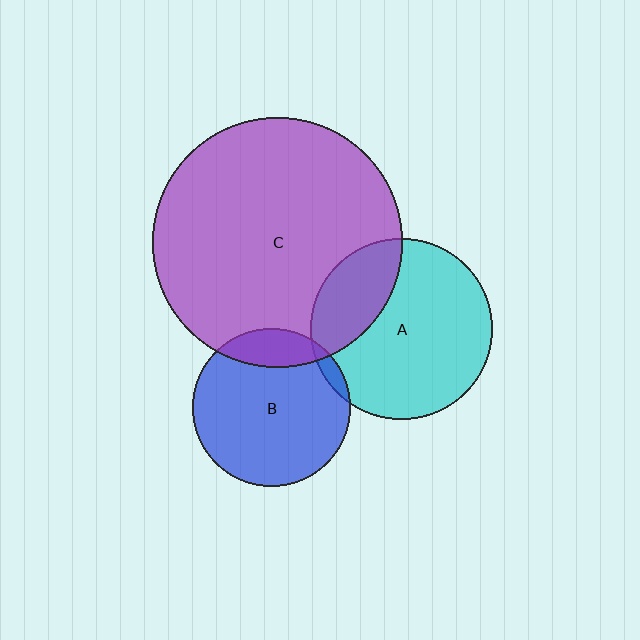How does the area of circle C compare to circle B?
Approximately 2.5 times.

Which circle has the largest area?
Circle C (purple).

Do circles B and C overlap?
Yes.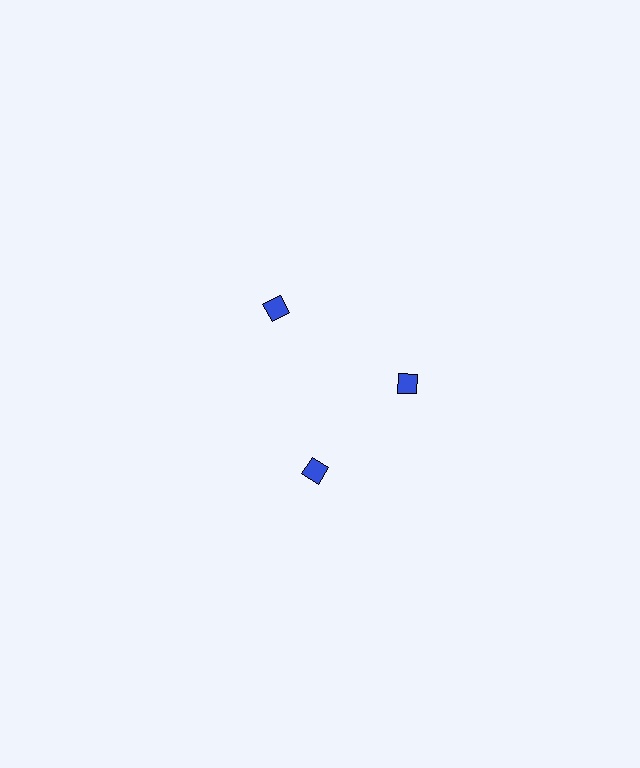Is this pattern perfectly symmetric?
No. The 3 blue squares are arranged in a ring, but one element near the 7 o'clock position is rotated out of alignment along the ring, breaking the 3-fold rotational symmetry.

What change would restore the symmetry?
The symmetry would be restored by rotating it back into even spacing with its neighbors so that all 3 squares sit at equal angles and equal distance from the center.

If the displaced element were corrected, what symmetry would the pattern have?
It would have 3-fold rotational symmetry — the pattern would map onto itself every 120 degrees.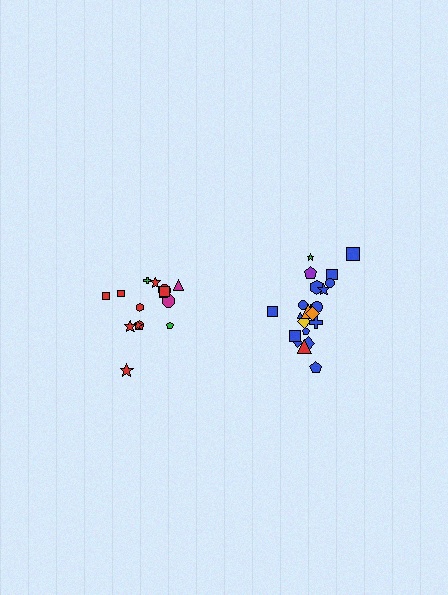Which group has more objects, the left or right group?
The right group.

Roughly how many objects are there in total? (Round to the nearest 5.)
Roughly 35 objects in total.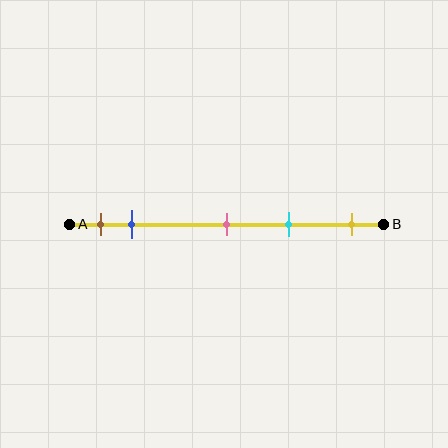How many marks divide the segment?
There are 5 marks dividing the segment.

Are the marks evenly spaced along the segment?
No, the marks are not evenly spaced.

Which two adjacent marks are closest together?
The brown and blue marks are the closest adjacent pair.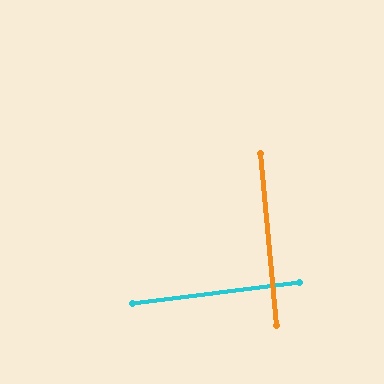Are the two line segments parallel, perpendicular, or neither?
Perpendicular — they meet at approximately 88°.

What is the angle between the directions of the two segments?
Approximately 88 degrees.